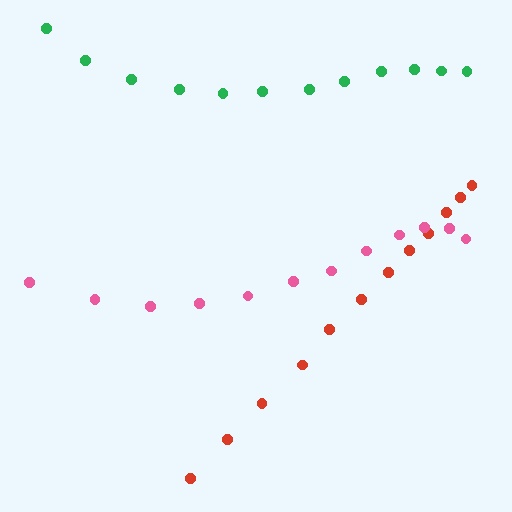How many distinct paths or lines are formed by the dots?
There are 3 distinct paths.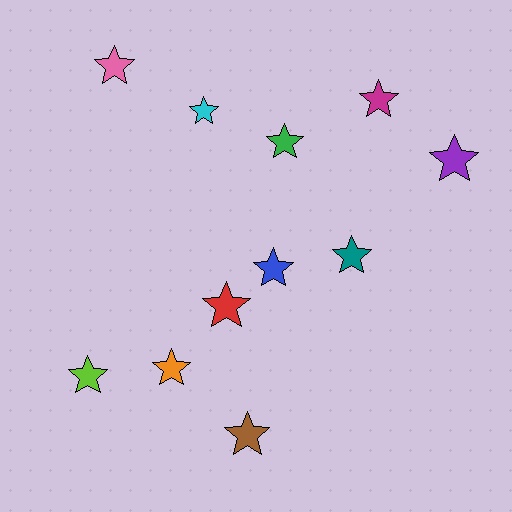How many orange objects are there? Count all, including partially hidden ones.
There is 1 orange object.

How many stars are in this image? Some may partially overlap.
There are 11 stars.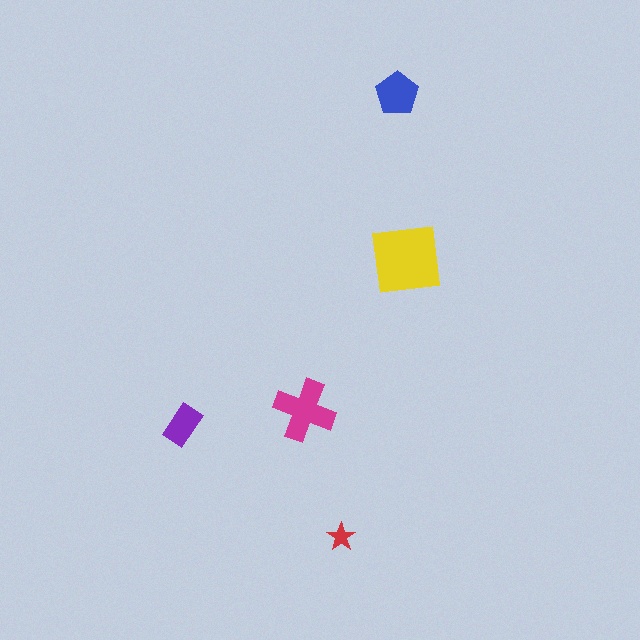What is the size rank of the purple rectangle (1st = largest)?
4th.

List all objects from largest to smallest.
The yellow square, the magenta cross, the blue pentagon, the purple rectangle, the red star.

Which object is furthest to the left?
The purple rectangle is leftmost.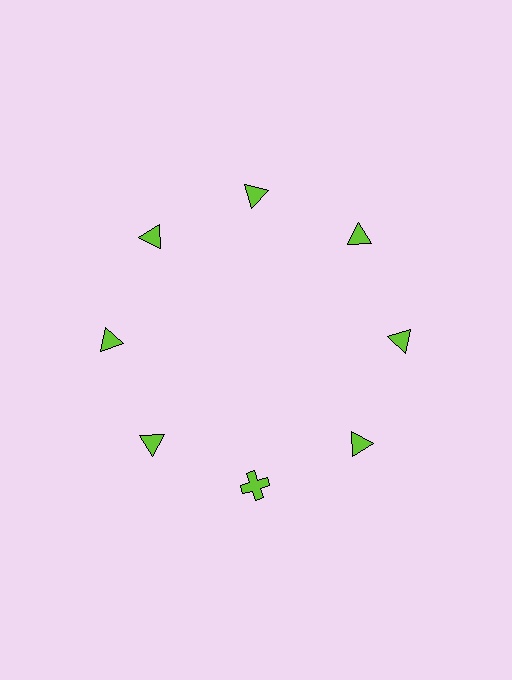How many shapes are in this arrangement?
There are 8 shapes arranged in a ring pattern.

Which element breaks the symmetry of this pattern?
The lime cross at roughly the 6 o'clock position breaks the symmetry. All other shapes are lime triangles.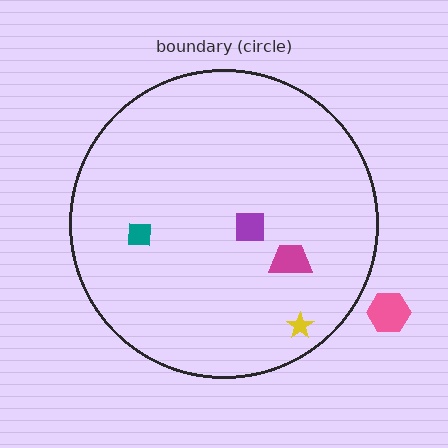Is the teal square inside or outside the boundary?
Inside.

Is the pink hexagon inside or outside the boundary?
Outside.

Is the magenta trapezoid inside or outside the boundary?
Inside.